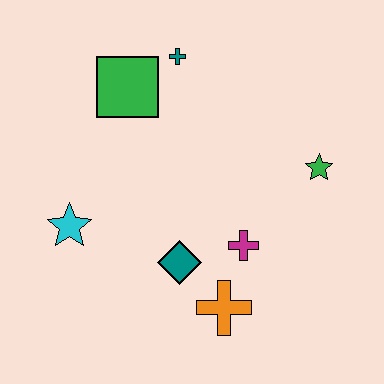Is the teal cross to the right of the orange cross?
No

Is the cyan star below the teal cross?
Yes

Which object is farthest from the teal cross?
The orange cross is farthest from the teal cross.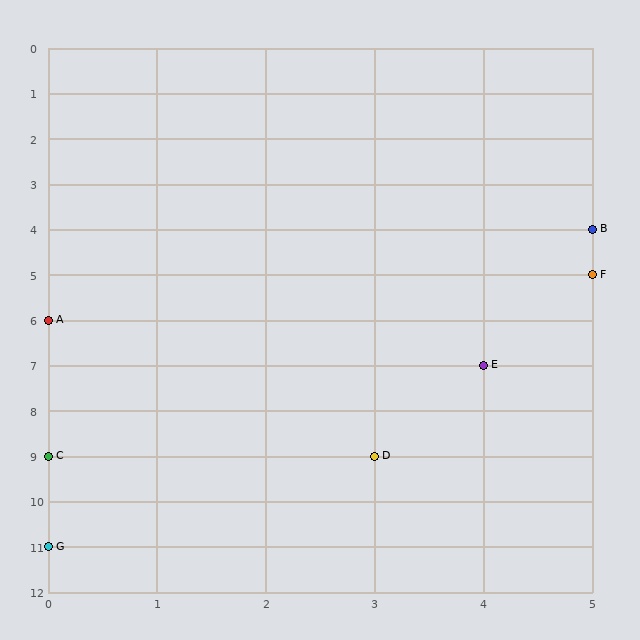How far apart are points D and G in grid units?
Points D and G are 3 columns and 2 rows apart (about 3.6 grid units diagonally).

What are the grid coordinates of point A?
Point A is at grid coordinates (0, 6).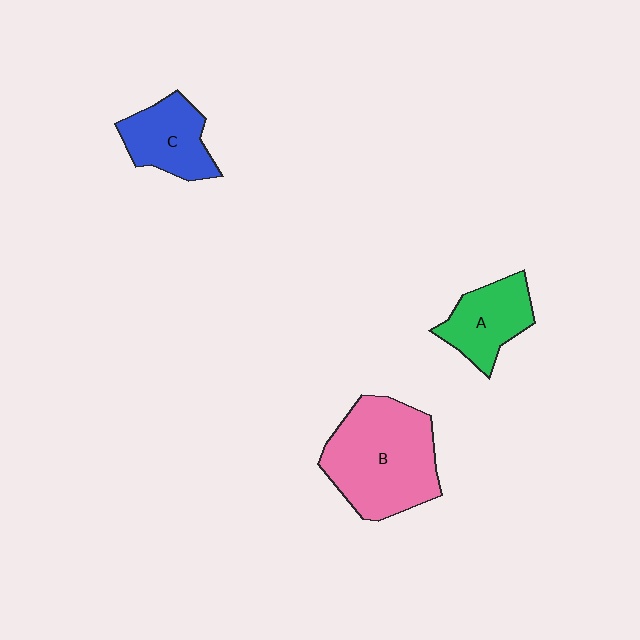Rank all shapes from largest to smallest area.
From largest to smallest: B (pink), C (blue), A (green).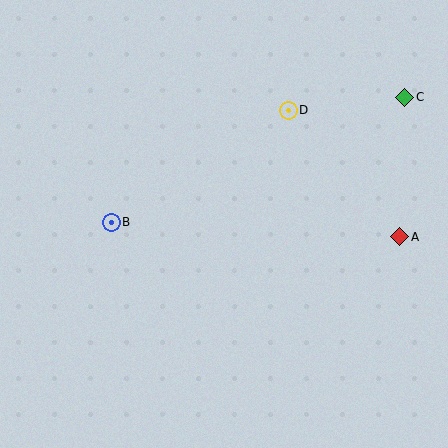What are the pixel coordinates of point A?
Point A is at (400, 237).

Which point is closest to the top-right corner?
Point C is closest to the top-right corner.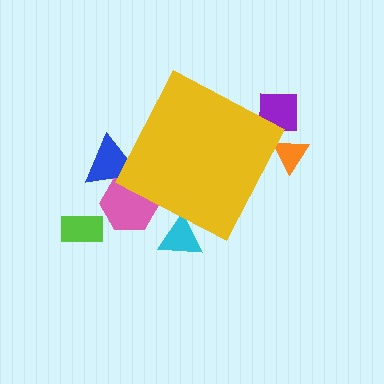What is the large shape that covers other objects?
A yellow diamond.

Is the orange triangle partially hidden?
Yes, the orange triangle is partially hidden behind the yellow diamond.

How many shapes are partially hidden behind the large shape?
5 shapes are partially hidden.